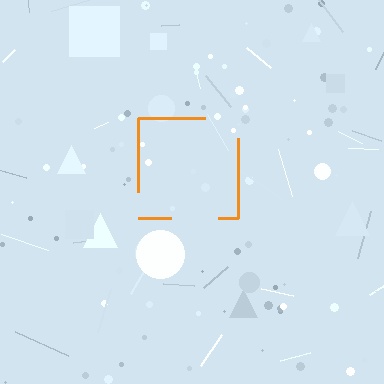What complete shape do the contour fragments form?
The contour fragments form a square.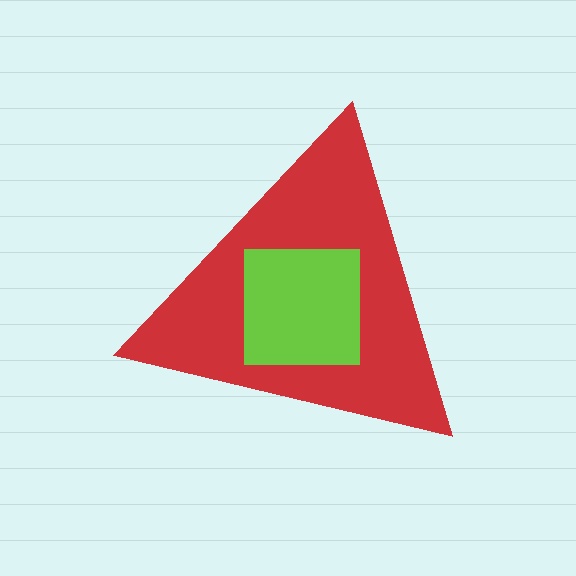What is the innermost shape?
The lime square.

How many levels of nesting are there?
2.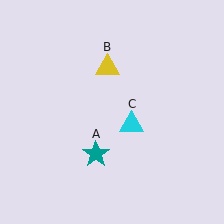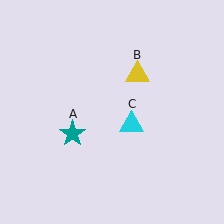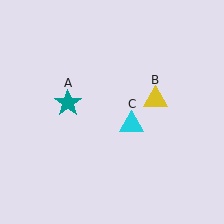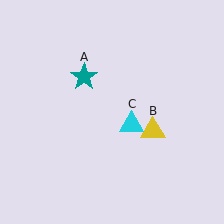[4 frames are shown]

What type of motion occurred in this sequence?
The teal star (object A), yellow triangle (object B) rotated clockwise around the center of the scene.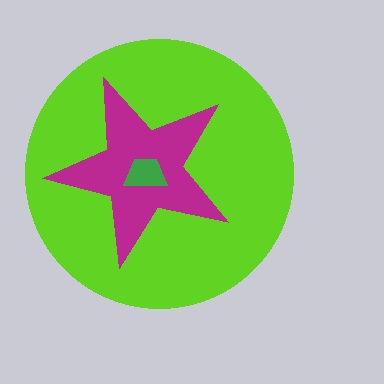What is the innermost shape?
The green trapezoid.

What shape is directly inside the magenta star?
The green trapezoid.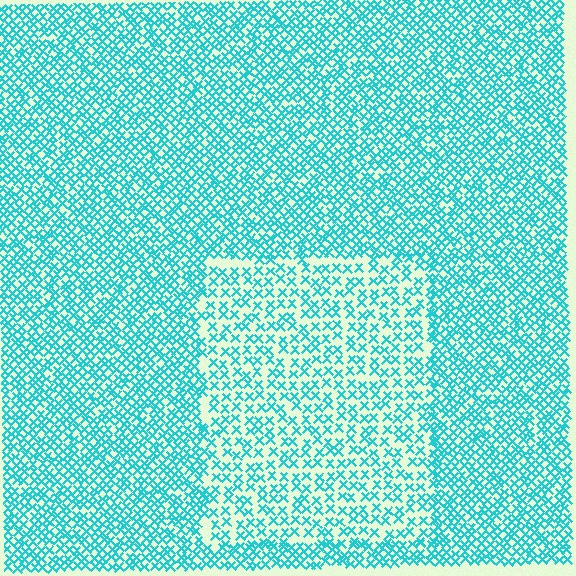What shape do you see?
I see a rectangle.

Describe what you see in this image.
The image contains small cyan elements arranged at two different densities. A rectangle-shaped region is visible where the elements are less densely packed than the surrounding area.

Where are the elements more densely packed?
The elements are more densely packed outside the rectangle boundary.